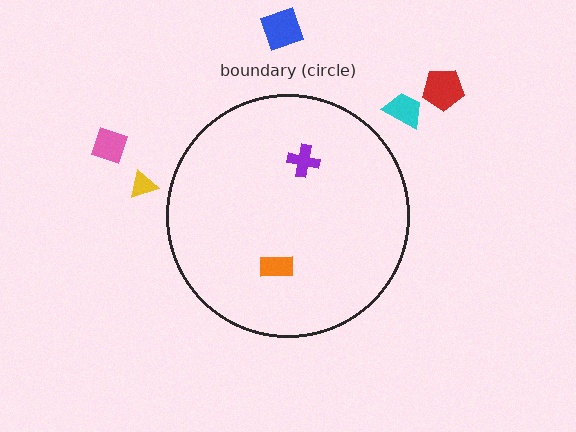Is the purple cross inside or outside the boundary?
Inside.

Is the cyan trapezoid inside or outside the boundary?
Outside.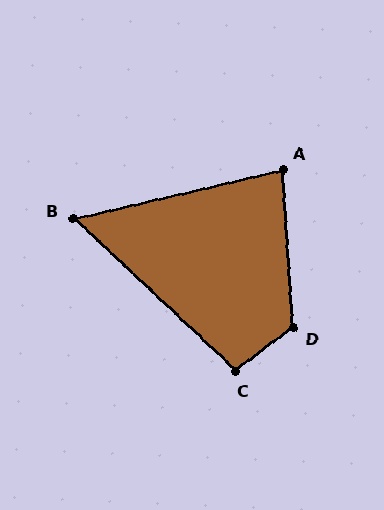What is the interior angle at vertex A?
Approximately 81 degrees (acute).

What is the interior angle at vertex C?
Approximately 99 degrees (obtuse).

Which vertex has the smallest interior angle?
B, at approximately 56 degrees.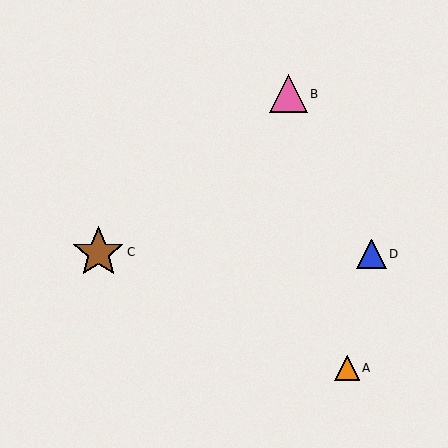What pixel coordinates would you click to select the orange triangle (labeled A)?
Click at (347, 368) to select the orange triangle A.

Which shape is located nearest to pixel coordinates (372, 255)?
The blue triangle (labeled D) at (371, 254) is nearest to that location.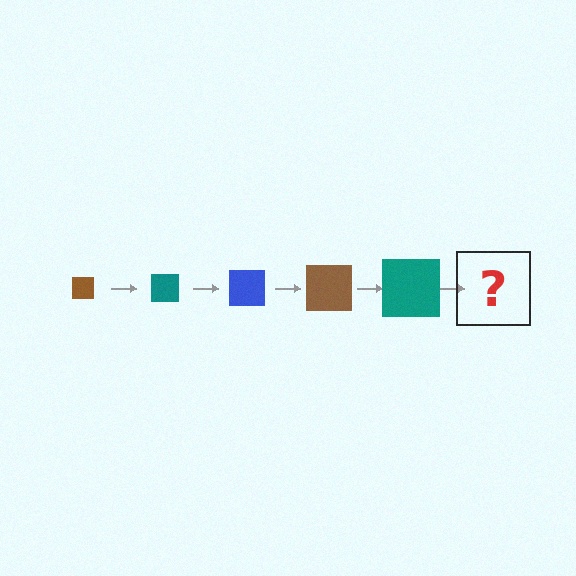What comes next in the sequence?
The next element should be a blue square, larger than the previous one.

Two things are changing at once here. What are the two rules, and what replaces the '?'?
The two rules are that the square grows larger each step and the color cycles through brown, teal, and blue. The '?' should be a blue square, larger than the previous one.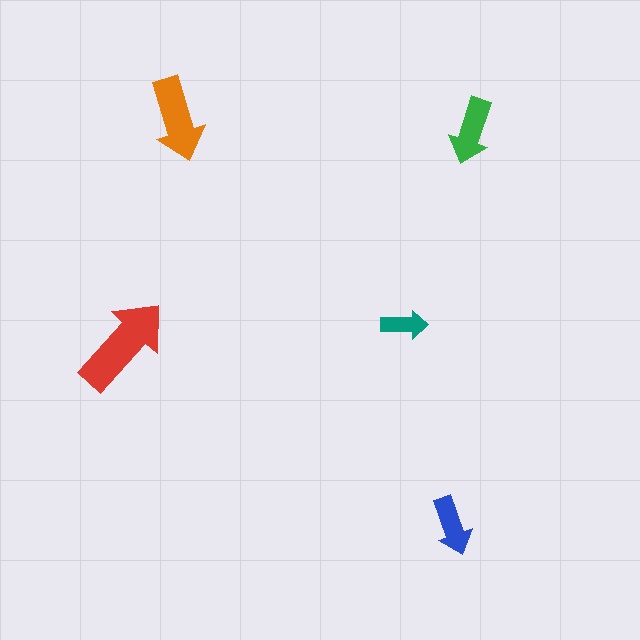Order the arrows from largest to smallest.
the red one, the orange one, the green one, the blue one, the teal one.